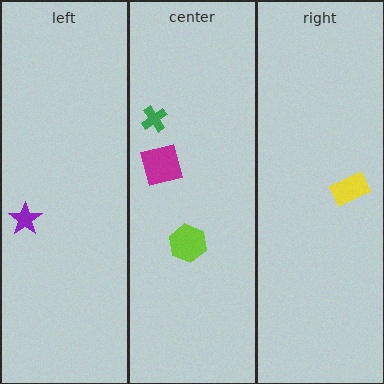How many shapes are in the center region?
3.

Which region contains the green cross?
The center region.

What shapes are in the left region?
The purple star.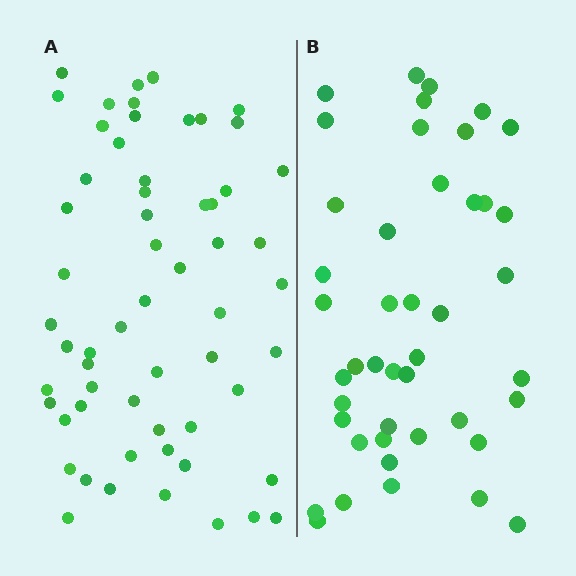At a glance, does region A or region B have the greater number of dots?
Region A (the left region) has more dots.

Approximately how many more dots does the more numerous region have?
Region A has approximately 15 more dots than region B.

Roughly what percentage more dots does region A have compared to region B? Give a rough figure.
About 35% more.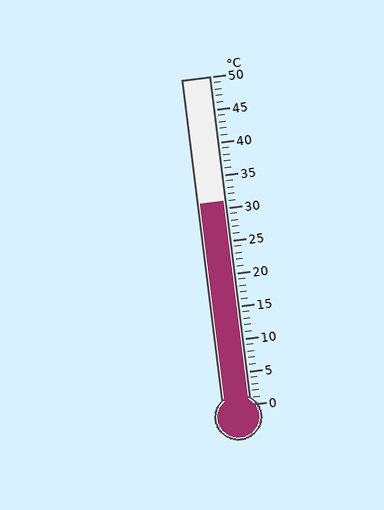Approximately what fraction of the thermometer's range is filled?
The thermometer is filled to approximately 60% of its range.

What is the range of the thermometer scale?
The thermometer scale ranges from 0°C to 50°C.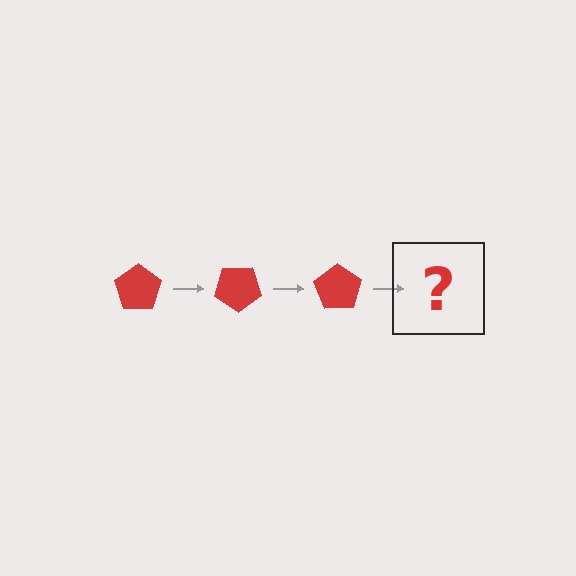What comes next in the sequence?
The next element should be a red pentagon rotated 105 degrees.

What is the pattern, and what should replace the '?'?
The pattern is that the pentagon rotates 35 degrees each step. The '?' should be a red pentagon rotated 105 degrees.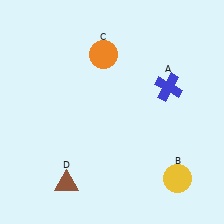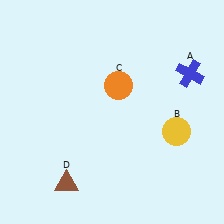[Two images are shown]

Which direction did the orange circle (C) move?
The orange circle (C) moved down.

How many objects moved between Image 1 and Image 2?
3 objects moved between the two images.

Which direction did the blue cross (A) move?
The blue cross (A) moved right.